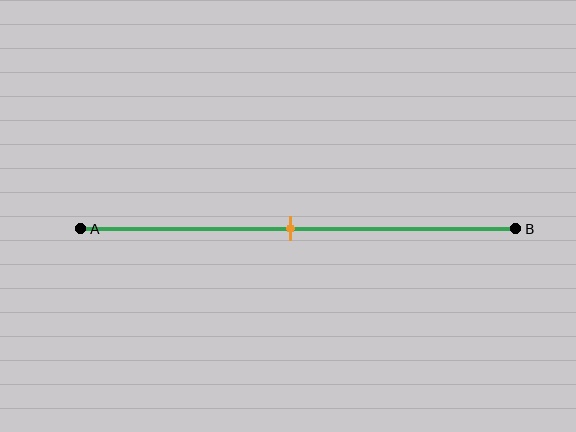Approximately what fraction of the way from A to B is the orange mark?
The orange mark is approximately 50% of the way from A to B.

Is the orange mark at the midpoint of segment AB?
Yes, the mark is approximately at the midpoint.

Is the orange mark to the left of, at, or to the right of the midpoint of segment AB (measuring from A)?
The orange mark is approximately at the midpoint of segment AB.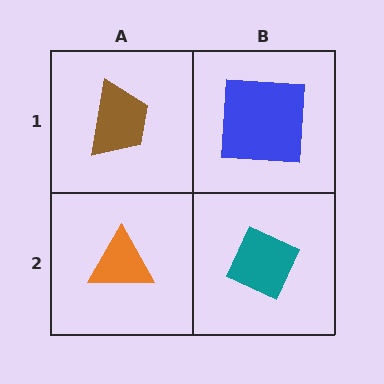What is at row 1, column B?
A blue square.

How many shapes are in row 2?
2 shapes.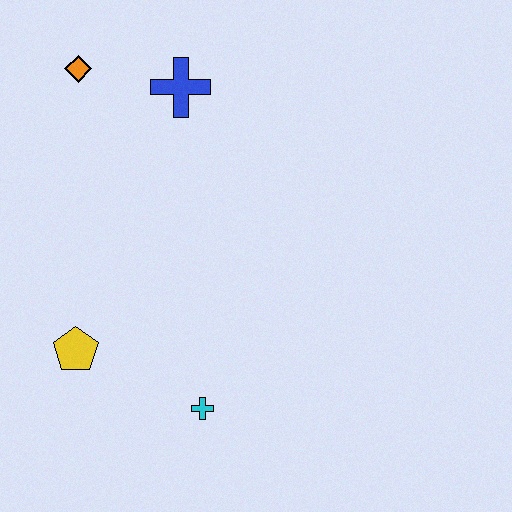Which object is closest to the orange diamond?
The blue cross is closest to the orange diamond.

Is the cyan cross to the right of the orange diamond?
Yes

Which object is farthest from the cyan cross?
The orange diamond is farthest from the cyan cross.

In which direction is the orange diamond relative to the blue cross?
The orange diamond is to the left of the blue cross.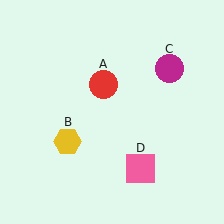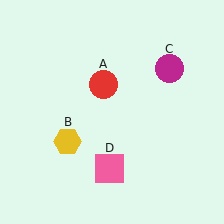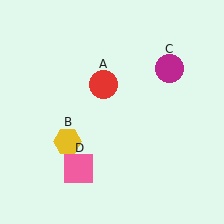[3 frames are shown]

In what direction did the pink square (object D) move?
The pink square (object D) moved left.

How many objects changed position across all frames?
1 object changed position: pink square (object D).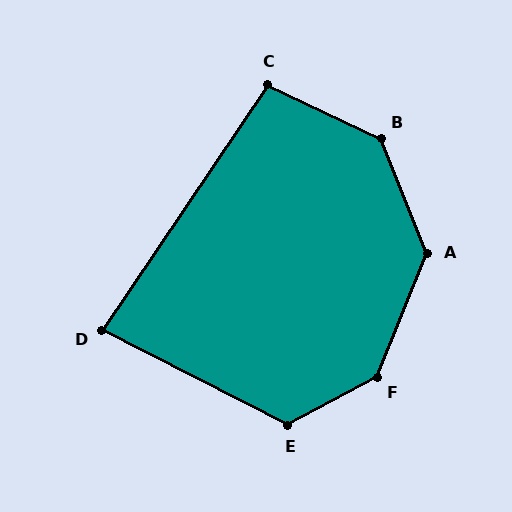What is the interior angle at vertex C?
Approximately 99 degrees (obtuse).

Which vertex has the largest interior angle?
F, at approximately 140 degrees.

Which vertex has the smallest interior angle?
D, at approximately 83 degrees.